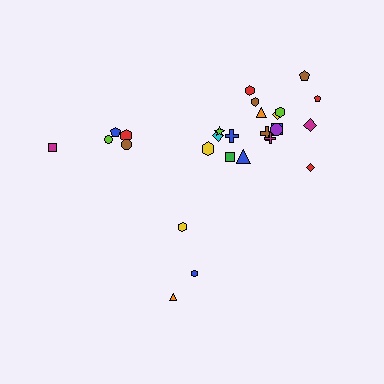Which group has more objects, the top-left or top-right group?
The top-right group.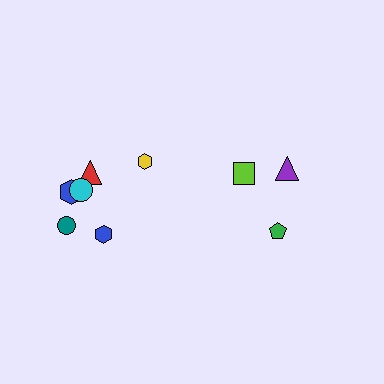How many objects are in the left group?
There are 6 objects.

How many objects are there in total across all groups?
There are 9 objects.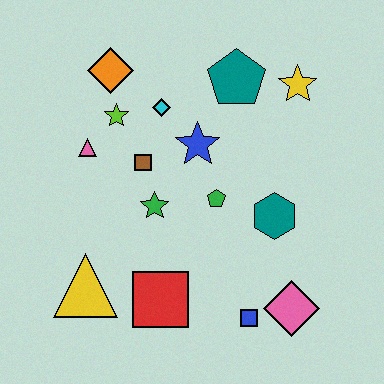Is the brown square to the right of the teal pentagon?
No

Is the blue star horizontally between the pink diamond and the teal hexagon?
No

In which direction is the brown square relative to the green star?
The brown square is above the green star.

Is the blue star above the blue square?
Yes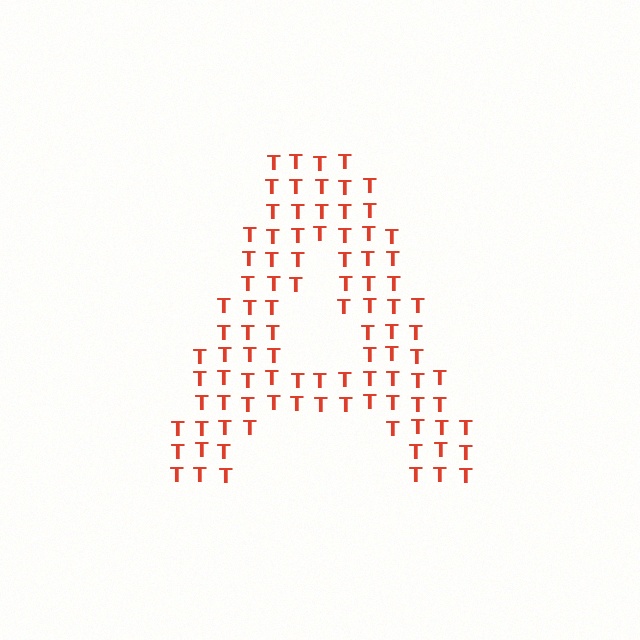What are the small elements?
The small elements are letter T's.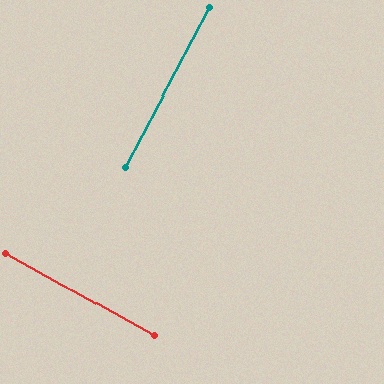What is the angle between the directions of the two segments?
Approximately 89 degrees.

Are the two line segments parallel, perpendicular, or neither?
Perpendicular — they meet at approximately 89°.